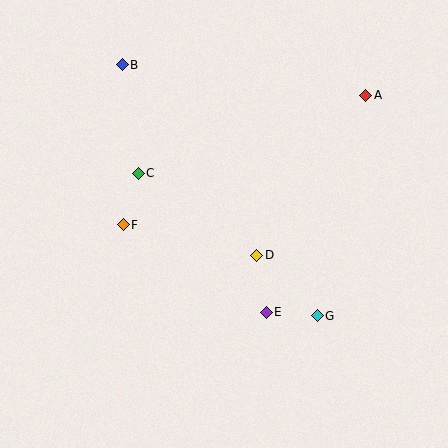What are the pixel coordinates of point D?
Point D is at (257, 255).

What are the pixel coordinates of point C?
Point C is at (138, 173).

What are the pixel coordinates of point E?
Point E is at (266, 312).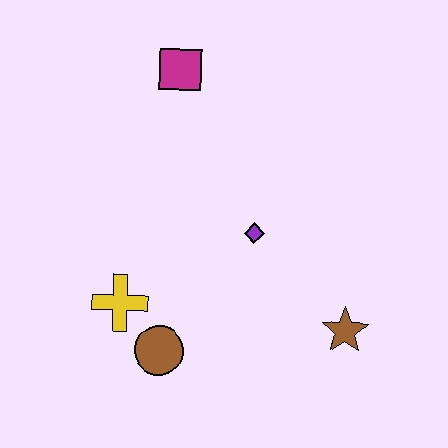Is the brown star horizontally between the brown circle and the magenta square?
No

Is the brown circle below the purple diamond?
Yes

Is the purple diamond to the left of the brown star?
Yes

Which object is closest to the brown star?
The purple diamond is closest to the brown star.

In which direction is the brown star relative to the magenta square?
The brown star is below the magenta square.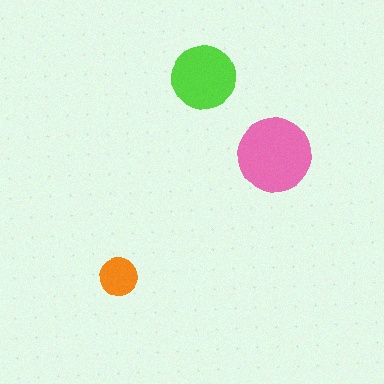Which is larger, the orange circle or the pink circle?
The pink one.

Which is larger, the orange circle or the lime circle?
The lime one.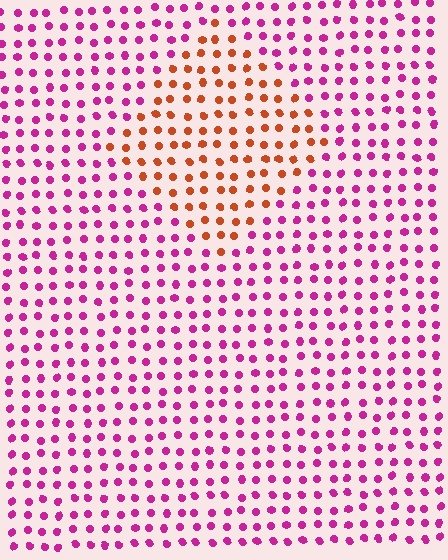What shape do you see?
I see a diamond.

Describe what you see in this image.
The image is filled with small magenta elements in a uniform arrangement. A diamond-shaped region is visible where the elements are tinted to a slightly different hue, forming a subtle color boundary.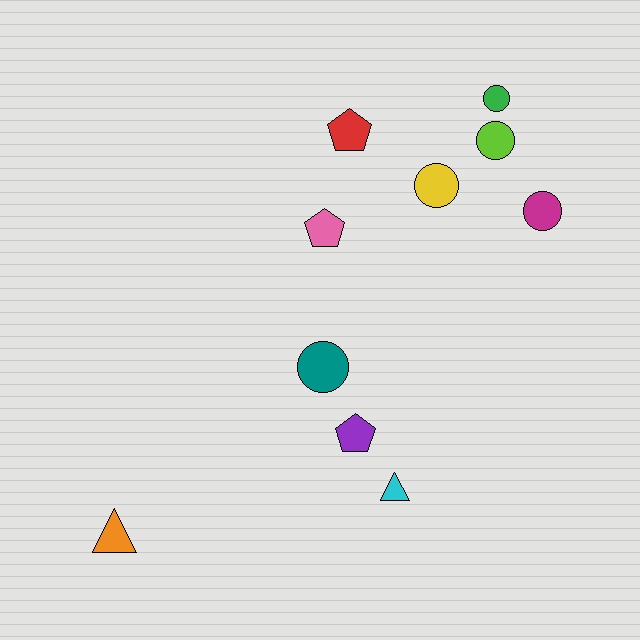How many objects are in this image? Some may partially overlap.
There are 10 objects.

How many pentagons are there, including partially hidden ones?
There are 3 pentagons.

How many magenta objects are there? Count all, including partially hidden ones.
There is 1 magenta object.